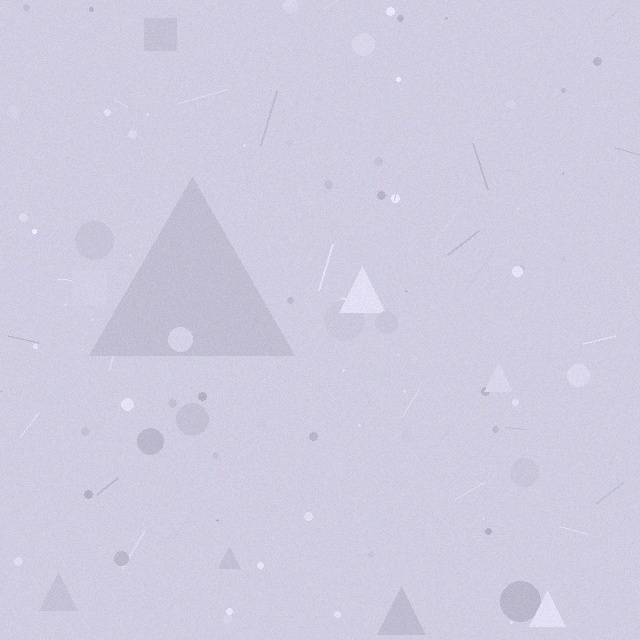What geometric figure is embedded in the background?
A triangle is embedded in the background.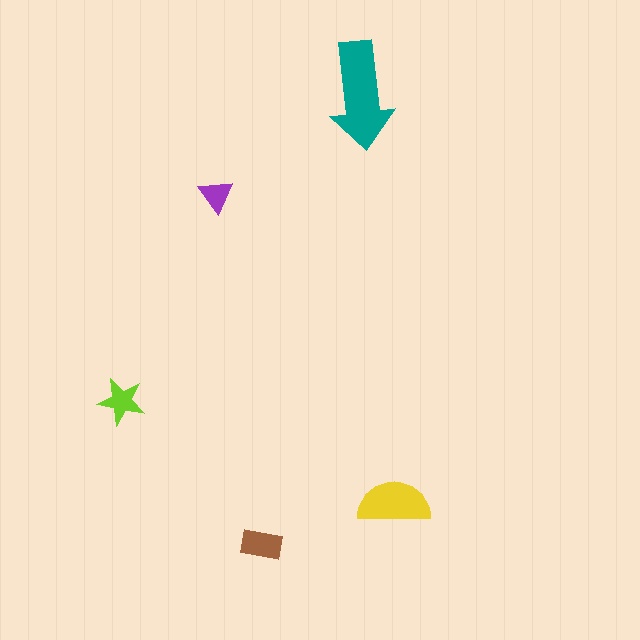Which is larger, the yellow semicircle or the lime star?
The yellow semicircle.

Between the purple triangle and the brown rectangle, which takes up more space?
The brown rectangle.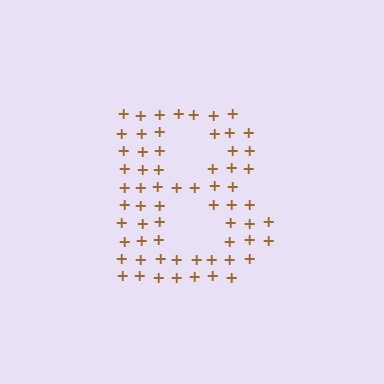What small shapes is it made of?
It is made of small plus signs.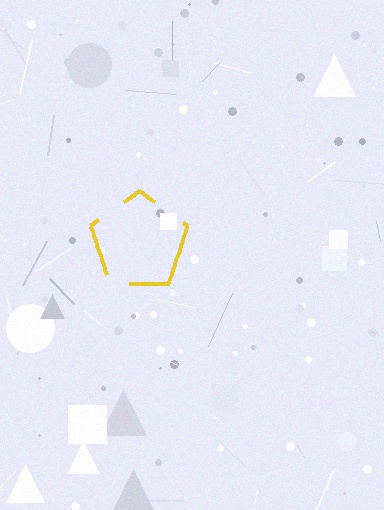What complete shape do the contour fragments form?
The contour fragments form a pentagon.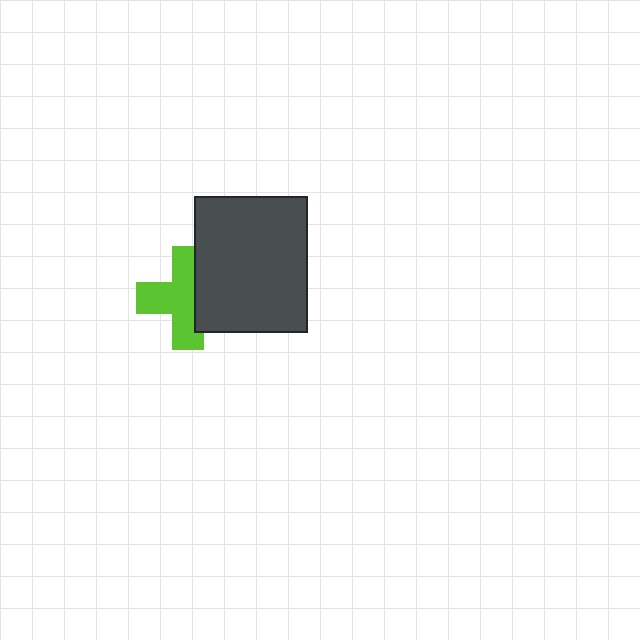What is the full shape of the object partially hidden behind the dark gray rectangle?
The partially hidden object is a lime cross.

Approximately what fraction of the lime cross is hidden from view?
Roughly 36% of the lime cross is hidden behind the dark gray rectangle.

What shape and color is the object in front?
The object in front is a dark gray rectangle.